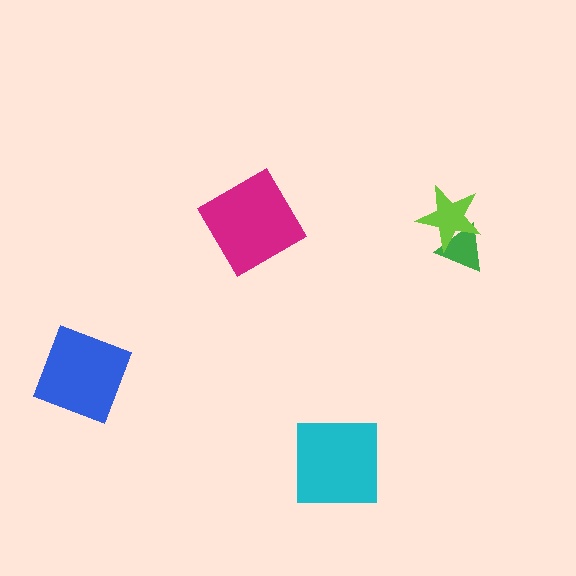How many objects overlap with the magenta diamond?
0 objects overlap with the magenta diamond.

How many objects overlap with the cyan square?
0 objects overlap with the cyan square.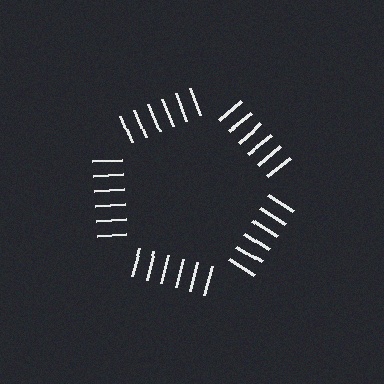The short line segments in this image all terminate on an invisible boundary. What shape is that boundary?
An illusory pentagon — the line segments terminate on its edges but no continuous stroke is drawn.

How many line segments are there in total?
30 — 6 along each of the 5 edges.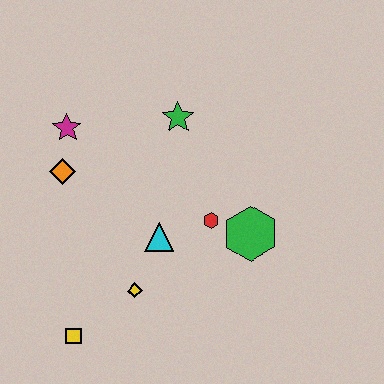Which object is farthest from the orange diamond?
The green hexagon is farthest from the orange diamond.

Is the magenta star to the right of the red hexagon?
No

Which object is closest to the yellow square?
The yellow diamond is closest to the yellow square.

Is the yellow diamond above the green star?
No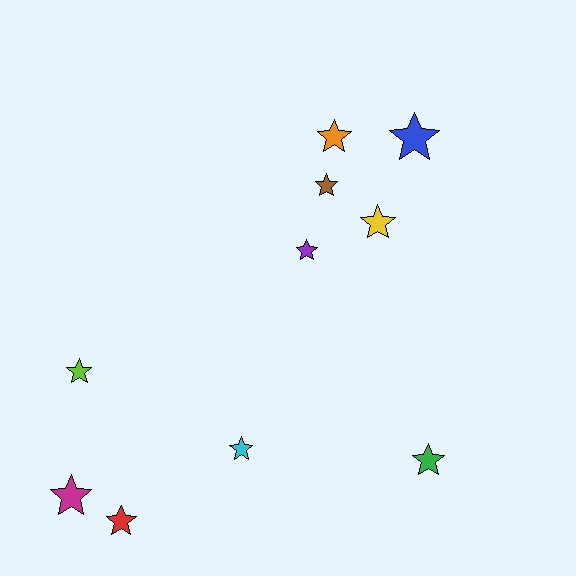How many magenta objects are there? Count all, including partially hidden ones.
There is 1 magenta object.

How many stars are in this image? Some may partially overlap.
There are 10 stars.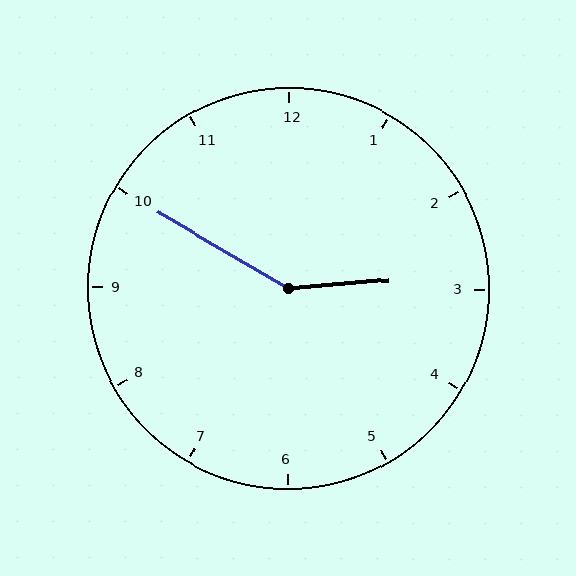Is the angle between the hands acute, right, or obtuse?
It is obtuse.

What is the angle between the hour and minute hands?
Approximately 145 degrees.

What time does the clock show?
2:50.